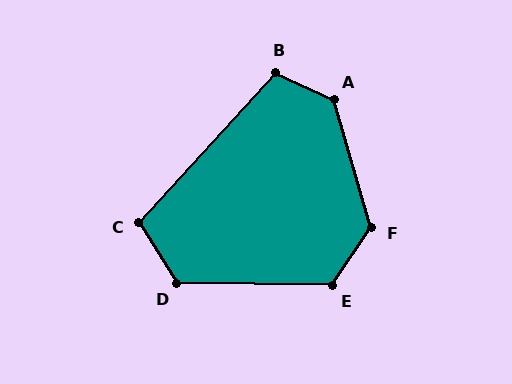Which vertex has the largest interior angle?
A, at approximately 131 degrees.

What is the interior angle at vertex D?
Approximately 123 degrees (obtuse).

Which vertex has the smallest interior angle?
C, at approximately 106 degrees.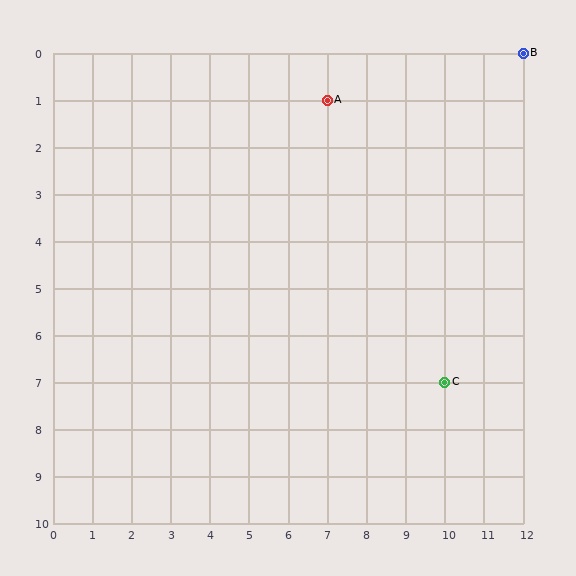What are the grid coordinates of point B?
Point B is at grid coordinates (12, 0).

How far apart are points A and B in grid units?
Points A and B are 5 columns and 1 row apart (about 5.1 grid units diagonally).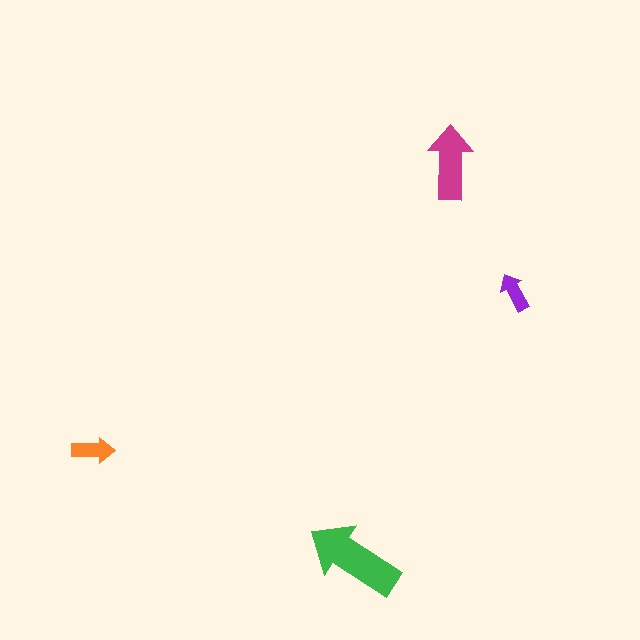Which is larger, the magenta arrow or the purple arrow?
The magenta one.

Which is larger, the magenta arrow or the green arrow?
The green one.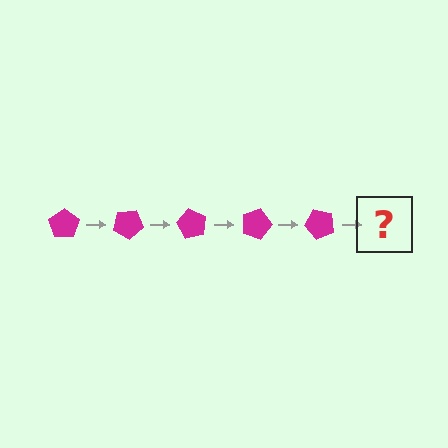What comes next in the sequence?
The next element should be a magenta pentagon rotated 150 degrees.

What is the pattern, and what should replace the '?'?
The pattern is that the pentagon rotates 30 degrees each step. The '?' should be a magenta pentagon rotated 150 degrees.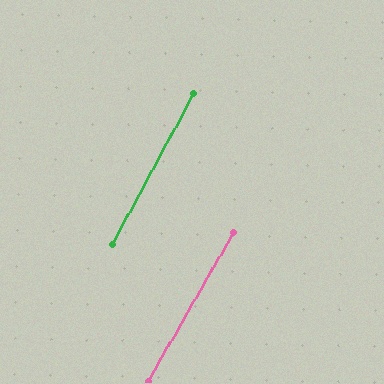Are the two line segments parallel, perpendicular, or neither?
Parallel — their directions differ by only 1.4°.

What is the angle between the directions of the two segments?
Approximately 1 degree.